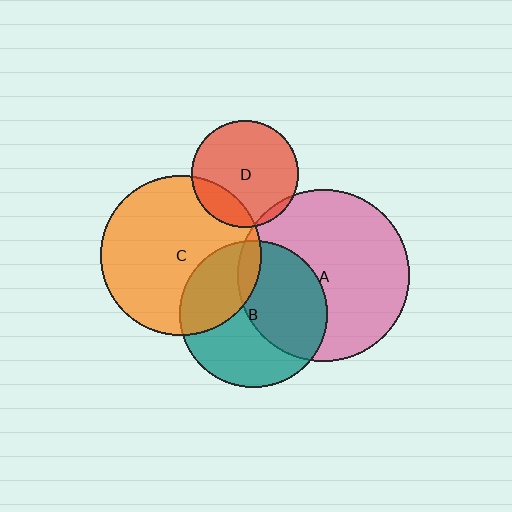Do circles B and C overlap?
Yes.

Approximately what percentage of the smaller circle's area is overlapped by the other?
Approximately 30%.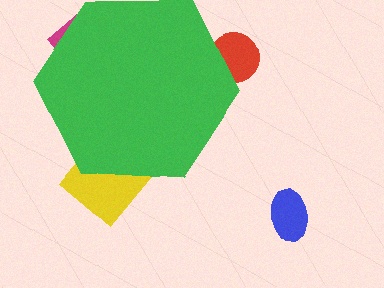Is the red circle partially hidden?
Yes, the red circle is partially hidden behind the green hexagon.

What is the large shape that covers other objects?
A green hexagon.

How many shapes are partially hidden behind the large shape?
3 shapes are partially hidden.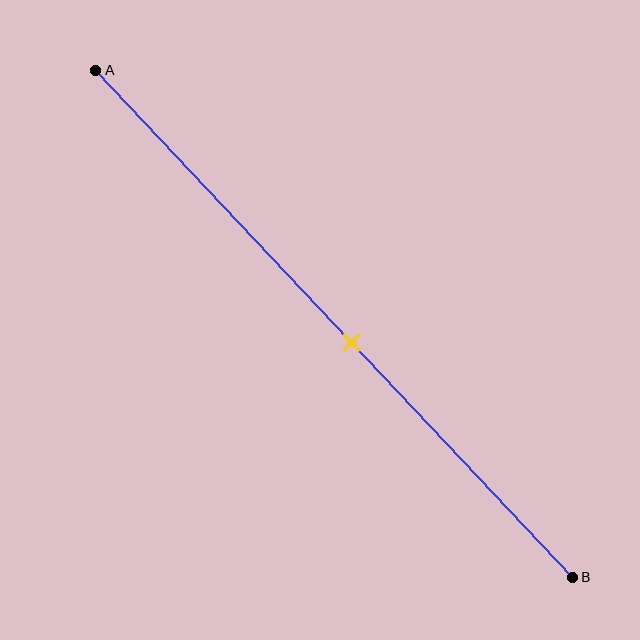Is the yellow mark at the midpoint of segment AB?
No, the mark is at about 55% from A, not at the 50% midpoint.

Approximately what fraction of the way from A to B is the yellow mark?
The yellow mark is approximately 55% of the way from A to B.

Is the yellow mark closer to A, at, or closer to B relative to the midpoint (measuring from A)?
The yellow mark is closer to point B than the midpoint of segment AB.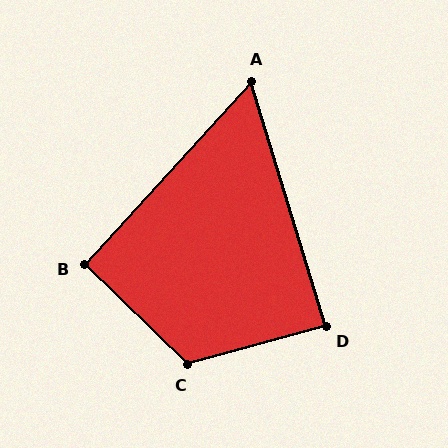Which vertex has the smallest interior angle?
A, at approximately 60 degrees.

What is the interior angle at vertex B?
Approximately 92 degrees (approximately right).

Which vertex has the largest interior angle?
C, at approximately 120 degrees.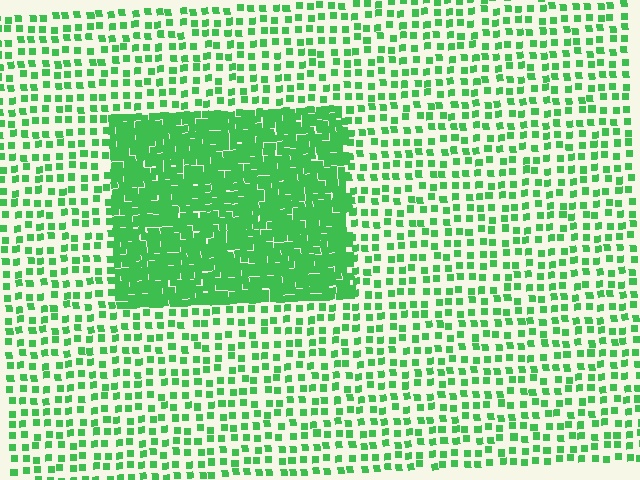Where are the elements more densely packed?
The elements are more densely packed inside the rectangle boundary.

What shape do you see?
I see a rectangle.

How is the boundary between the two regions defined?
The boundary is defined by a change in element density (approximately 3.0x ratio). All elements are the same color, size, and shape.